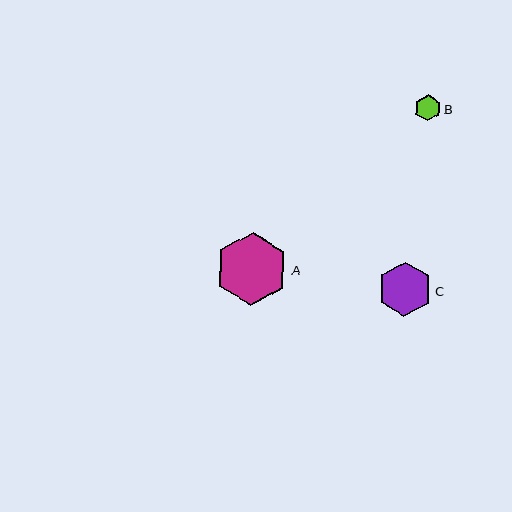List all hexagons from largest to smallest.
From largest to smallest: A, C, B.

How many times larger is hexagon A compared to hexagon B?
Hexagon A is approximately 2.8 times the size of hexagon B.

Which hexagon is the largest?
Hexagon A is the largest with a size of approximately 73 pixels.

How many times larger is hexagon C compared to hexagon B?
Hexagon C is approximately 2.1 times the size of hexagon B.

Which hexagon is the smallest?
Hexagon B is the smallest with a size of approximately 26 pixels.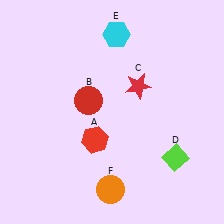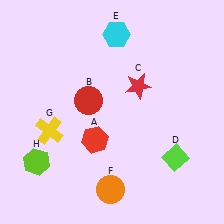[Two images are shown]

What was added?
A yellow cross (G), a lime hexagon (H) were added in Image 2.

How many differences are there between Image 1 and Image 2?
There are 2 differences between the two images.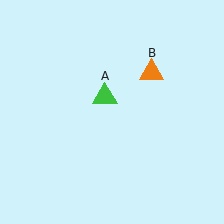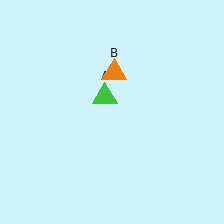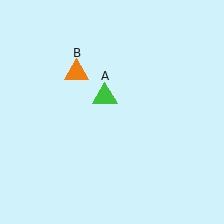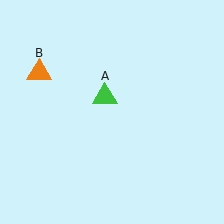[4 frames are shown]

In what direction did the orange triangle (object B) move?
The orange triangle (object B) moved left.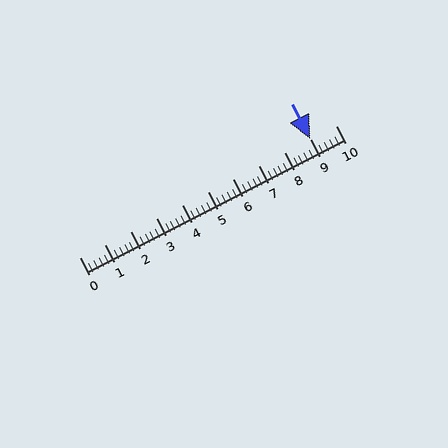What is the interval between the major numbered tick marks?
The major tick marks are spaced 1 units apart.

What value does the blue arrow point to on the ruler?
The blue arrow points to approximately 9.0.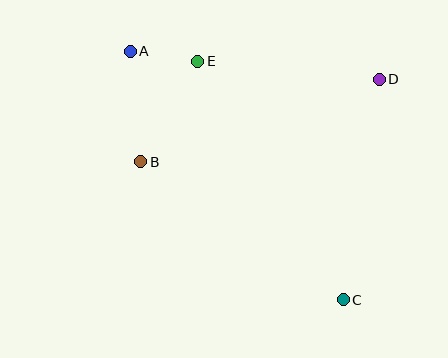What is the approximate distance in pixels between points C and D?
The distance between C and D is approximately 224 pixels.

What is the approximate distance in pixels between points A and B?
The distance between A and B is approximately 111 pixels.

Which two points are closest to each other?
Points A and E are closest to each other.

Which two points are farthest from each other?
Points A and C are farthest from each other.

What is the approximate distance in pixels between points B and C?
The distance between B and C is approximately 245 pixels.